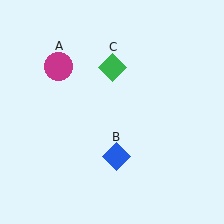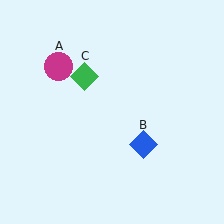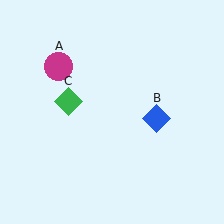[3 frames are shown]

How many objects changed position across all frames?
2 objects changed position: blue diamond (object B), green diamond (object C).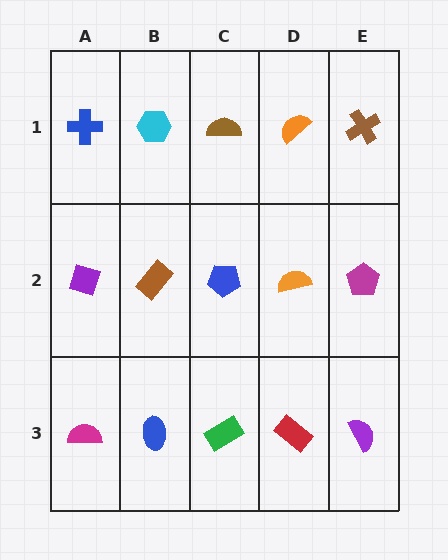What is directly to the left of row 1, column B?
A blue cross.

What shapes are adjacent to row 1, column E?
A magenta pentagon (row 2, column E), an orange semicircle (row 1, column D).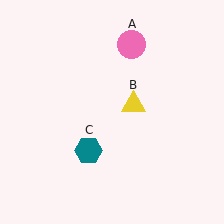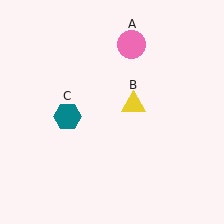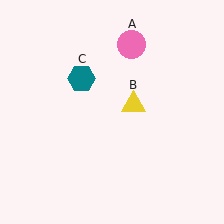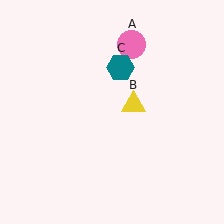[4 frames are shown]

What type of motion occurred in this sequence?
The teal hexagon (object C) rotated clockwise around the center of the scene.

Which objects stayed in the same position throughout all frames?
Pink circle (object A) and yellow triangle (object B) remained stationary.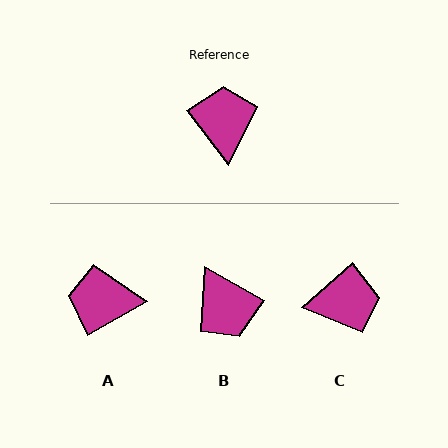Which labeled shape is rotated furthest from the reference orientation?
B, about 157 degrees away.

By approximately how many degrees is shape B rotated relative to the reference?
Approximately 157 degrees clockwise.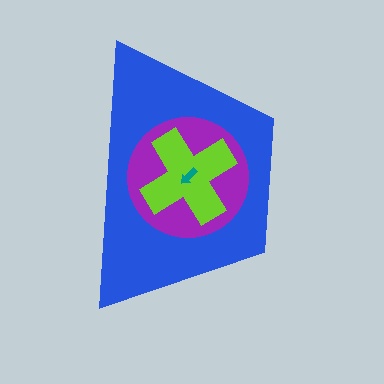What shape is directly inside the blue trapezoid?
The purple circle.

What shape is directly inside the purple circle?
The lime cross.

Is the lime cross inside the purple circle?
Yes.